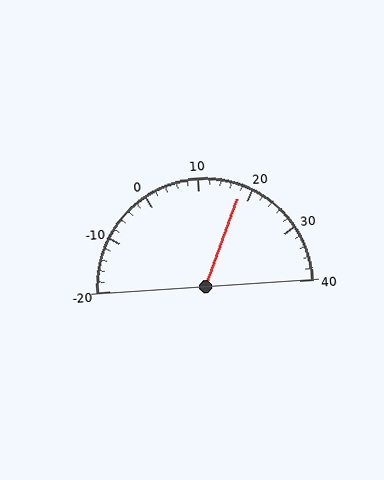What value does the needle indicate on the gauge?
The needle indicates approximately 18.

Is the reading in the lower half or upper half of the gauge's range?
The reading is in the upper half of the range (-20 to 40).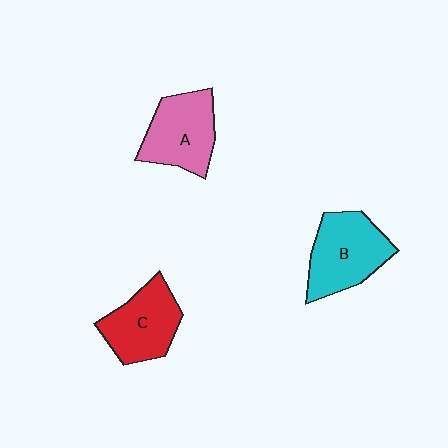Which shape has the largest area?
Shape B (cyan).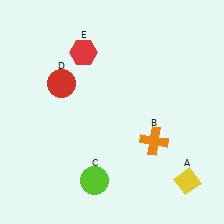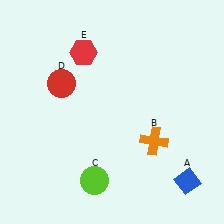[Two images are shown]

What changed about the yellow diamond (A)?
In Image 1, A is yellow. In Image 2, it changed to blue.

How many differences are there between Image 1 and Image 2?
There is 1 difference between the two images.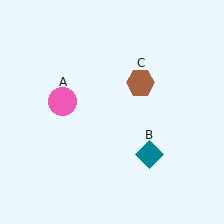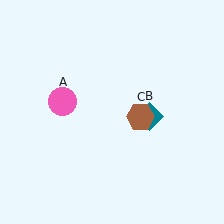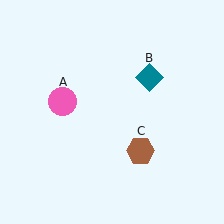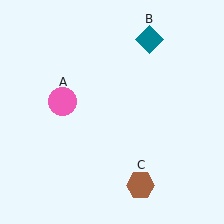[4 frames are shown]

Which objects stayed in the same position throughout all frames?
Pink circle (object A) remained stationary.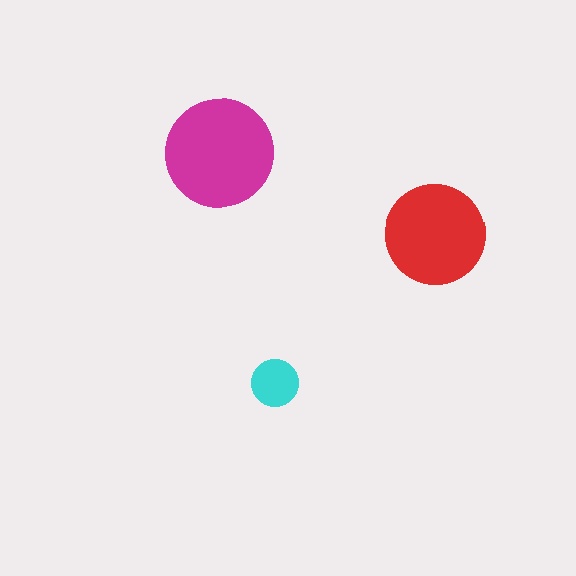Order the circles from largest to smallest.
the magenta one, the red one, the cyan one.